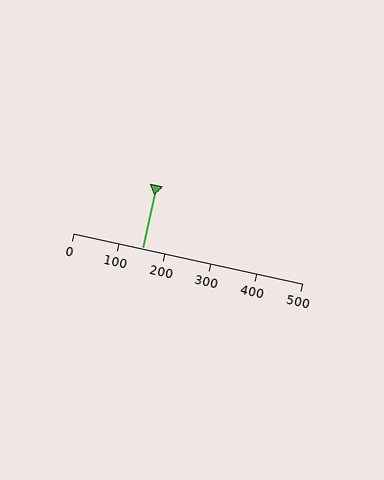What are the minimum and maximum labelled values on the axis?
The axis runs from 0 to 500.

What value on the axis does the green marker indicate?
The marker indicates approximately 150.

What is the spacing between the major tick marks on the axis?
The major ticks are spaced 100 apart.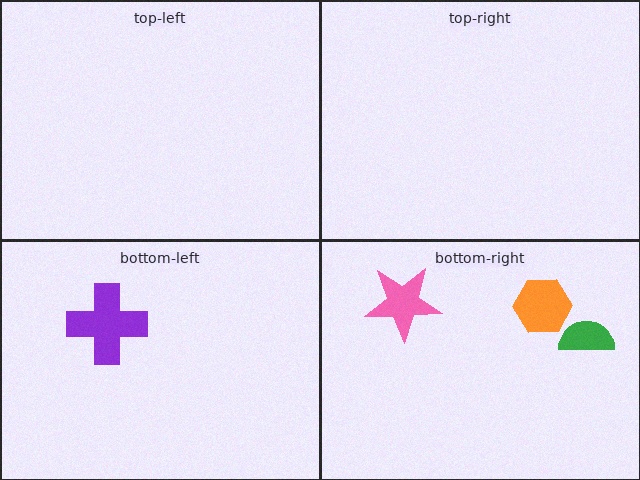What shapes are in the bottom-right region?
The green semicircle, the pink star, the orange hexagon.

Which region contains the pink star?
The bottom-right region.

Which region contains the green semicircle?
The bottom-right region.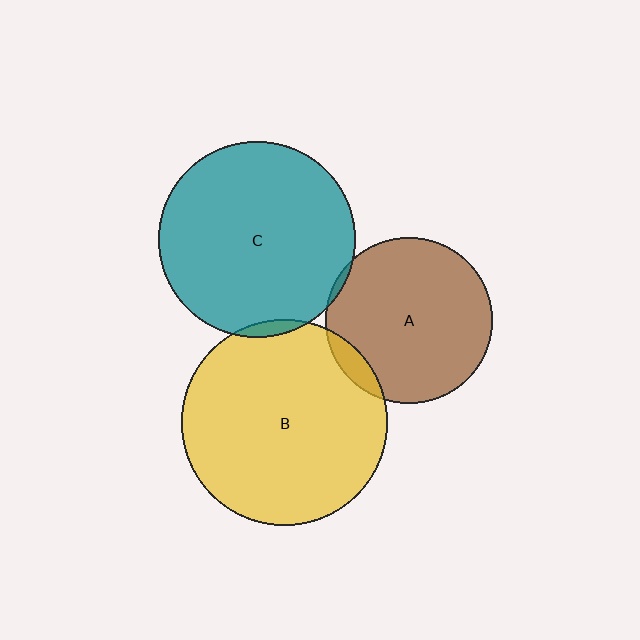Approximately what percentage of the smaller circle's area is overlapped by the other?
Approximately 5%.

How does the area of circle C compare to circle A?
Approximately 1.4 times.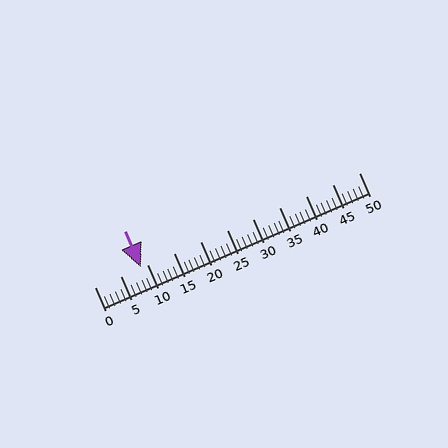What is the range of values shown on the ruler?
The ruler shows values from 0 to 50.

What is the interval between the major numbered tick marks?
The major tick marks are spaced 5 units apart.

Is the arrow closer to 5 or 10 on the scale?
The arrow is closer to 10.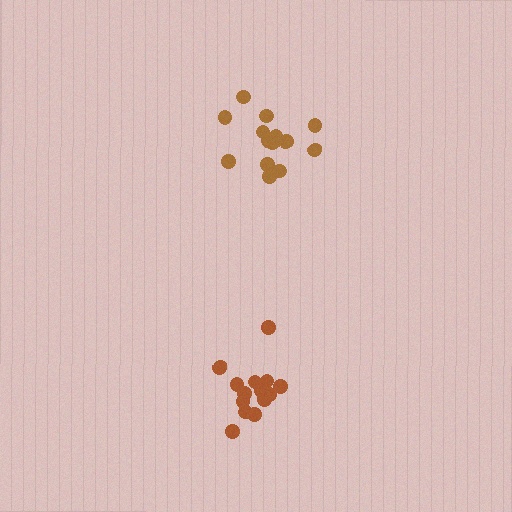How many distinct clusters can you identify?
There are 2 distinct clusters.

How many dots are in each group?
Group 1: 14 dots, Group 2: 14 dots (28 total).